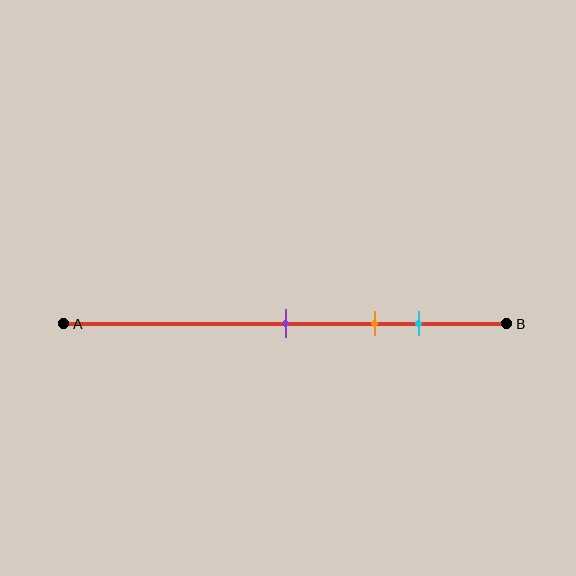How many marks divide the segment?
There are 3 marks dividing the segment.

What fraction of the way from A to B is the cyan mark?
The cyan mark is approximately 80% (0.8) of the way from A to B.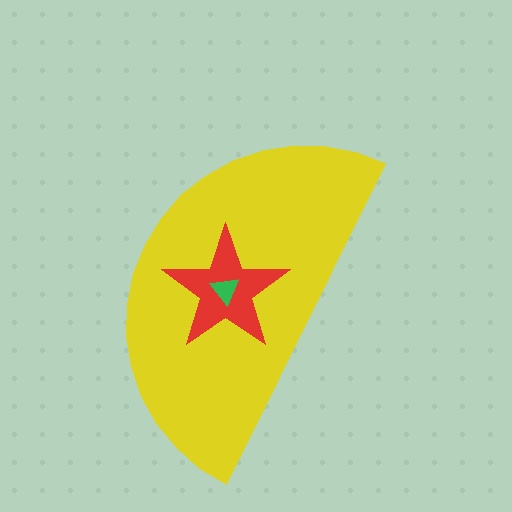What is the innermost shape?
The green triangle.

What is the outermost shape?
The yellow semicircle.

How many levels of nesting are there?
3.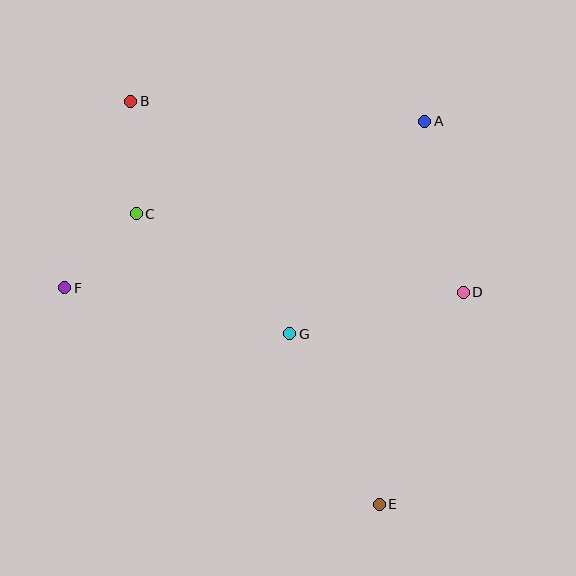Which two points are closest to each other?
Points C and F are closest to each other.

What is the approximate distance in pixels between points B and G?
The distance between B and G is approximately 282 pixels.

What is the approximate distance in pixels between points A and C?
The distance between A and C is approximately 303 pixels.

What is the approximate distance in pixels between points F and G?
The distance between F and G is approximately 230 pixels.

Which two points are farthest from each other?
Points B and E are farthest from each other.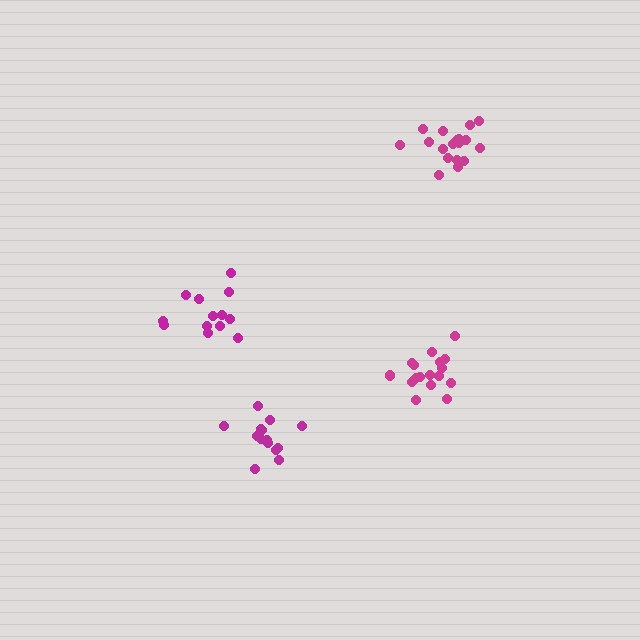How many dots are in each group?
Group 1: 17 dots, Group 2: 18 dots, Group 3: 13 dots, Group 4: 14 dots (62 total).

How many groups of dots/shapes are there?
There are 4 groups.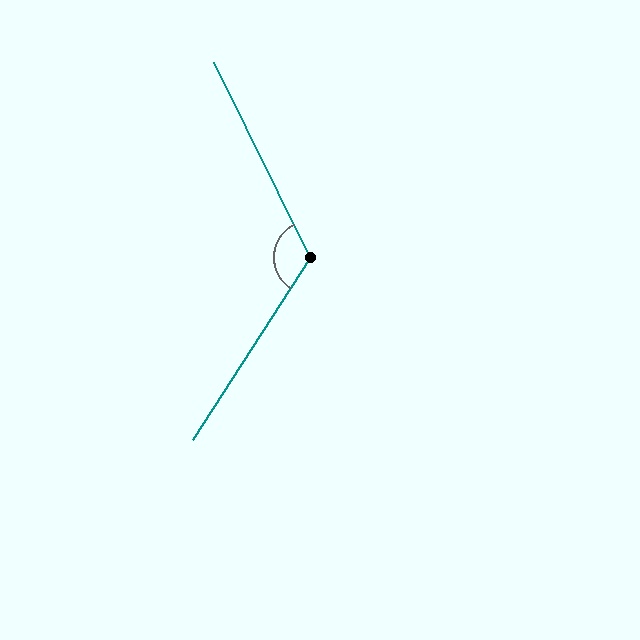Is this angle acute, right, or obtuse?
It is obtuse.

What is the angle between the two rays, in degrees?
Approximately 121 degrees.